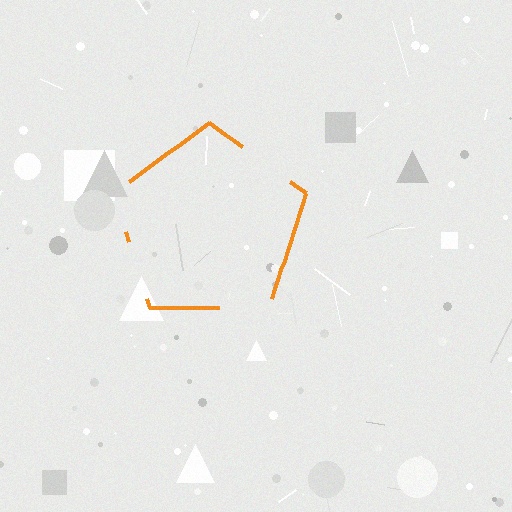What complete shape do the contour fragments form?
The contour fragments form a pentagon.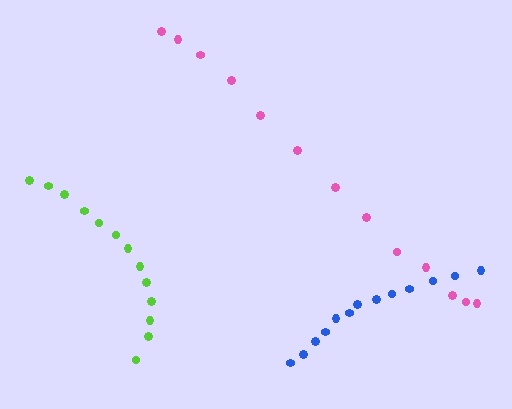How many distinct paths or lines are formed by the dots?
There are 3 distinct paths.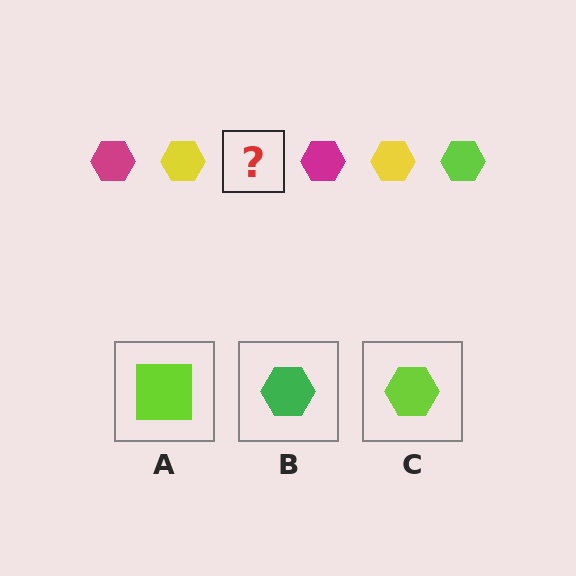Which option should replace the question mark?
Option C.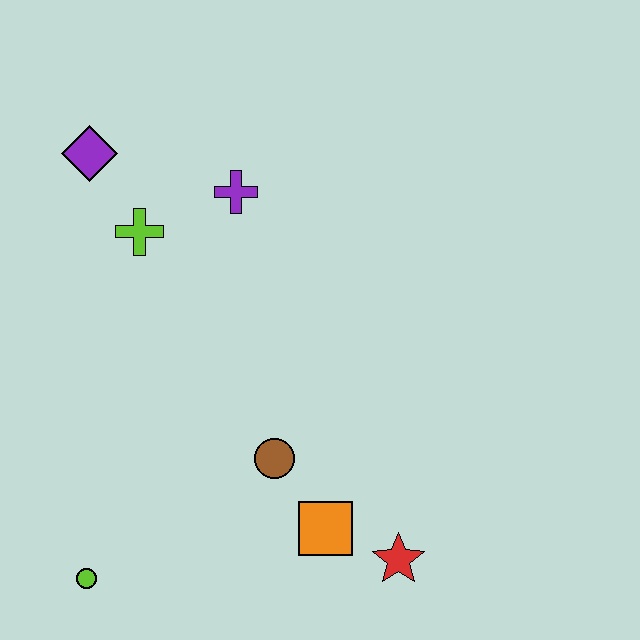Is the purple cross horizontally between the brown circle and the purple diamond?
Yes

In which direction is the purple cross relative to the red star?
The purple cross is above the red star.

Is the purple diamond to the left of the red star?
Yes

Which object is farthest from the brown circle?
The purple diamond is farthest from the brown circle.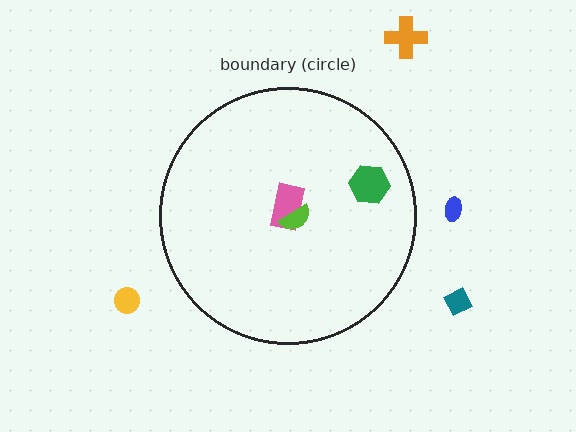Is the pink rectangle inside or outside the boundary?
Inside.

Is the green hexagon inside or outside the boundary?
Inside.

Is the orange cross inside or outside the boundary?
Outside.